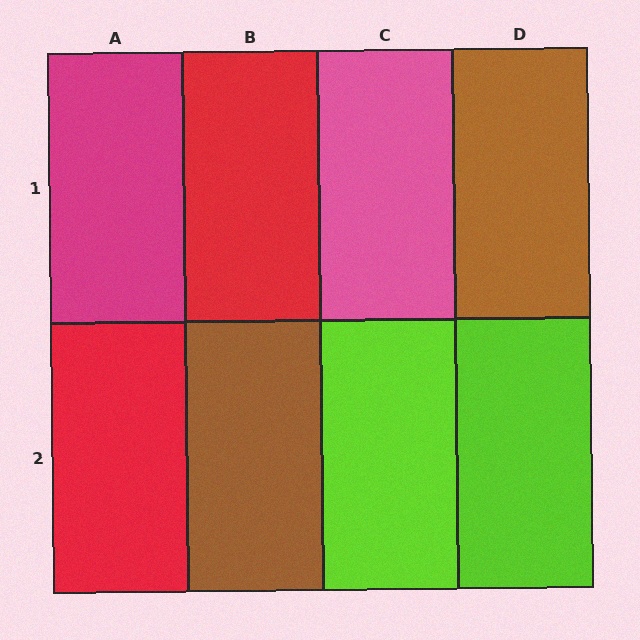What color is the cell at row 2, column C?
Lime.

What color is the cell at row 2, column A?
Red.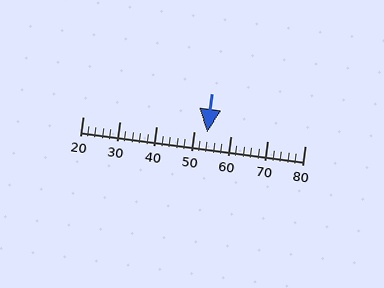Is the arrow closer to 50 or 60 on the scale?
The arrow is closer to 50.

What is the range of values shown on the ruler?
The ruler shows values from 20 to 80.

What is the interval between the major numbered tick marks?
The major tick marks are spaced 10 units apart.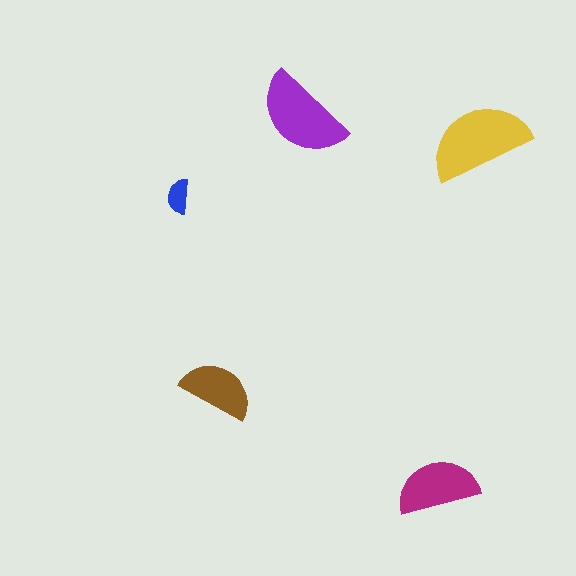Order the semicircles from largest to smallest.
the yellow one, the purple one, the magenta one, the brown one, the blue one.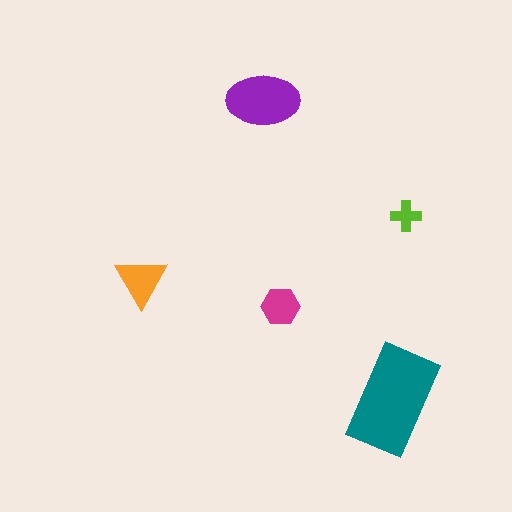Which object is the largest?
The teal rectangle.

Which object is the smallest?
The lime cross.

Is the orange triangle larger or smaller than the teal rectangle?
Smaller.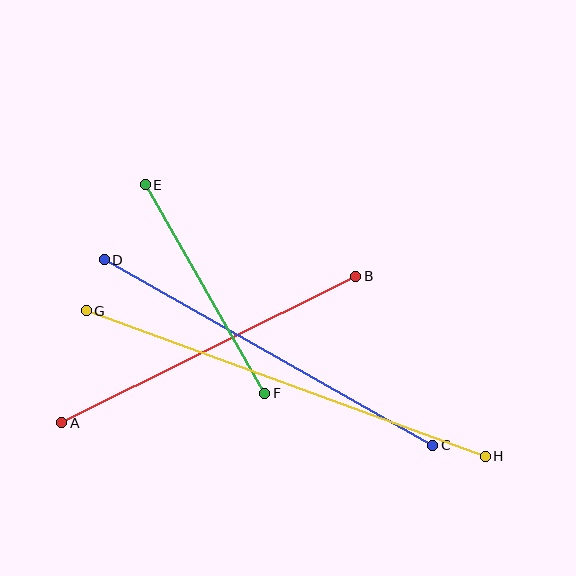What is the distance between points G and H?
The distance is approximately 425 pixels.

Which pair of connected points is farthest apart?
Points G and H are farthest apart.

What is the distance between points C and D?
The distance is approximately 377 pixels.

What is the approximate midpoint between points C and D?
The midpoint is at approximately (269, 352) pixels.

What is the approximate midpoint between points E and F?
The midpoint is at approximately (205, 289) pixels.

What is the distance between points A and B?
The distance is approximately 328 pixels.